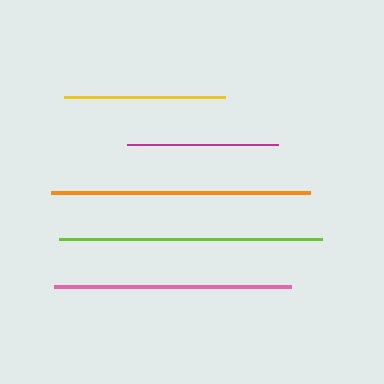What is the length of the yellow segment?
The yellow segment is approximately 160 pixels long.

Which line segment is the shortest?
The magenta line is the shortest at approximately 150 pixels.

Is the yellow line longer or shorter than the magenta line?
The yellow line is longer than the magenta line.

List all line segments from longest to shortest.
From longest to shortest: lime, orange, pink, yellow, magenta.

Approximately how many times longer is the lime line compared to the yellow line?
The lime line is approximately 1.6 times the length of the yellow line.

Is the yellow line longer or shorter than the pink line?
The pink line is longer than the yellow line.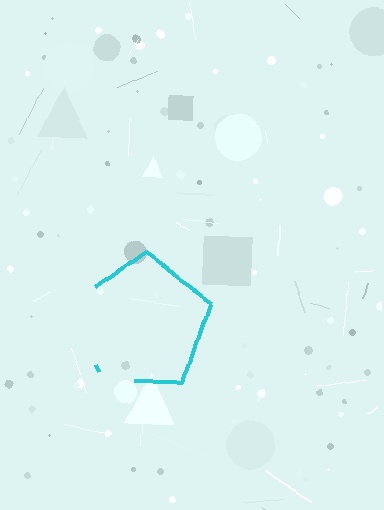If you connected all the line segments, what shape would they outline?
They would outline a pentagon.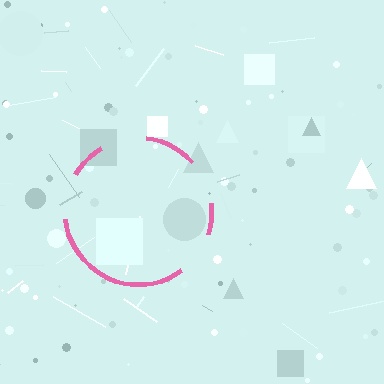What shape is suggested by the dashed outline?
The dashed outline suggests a circle.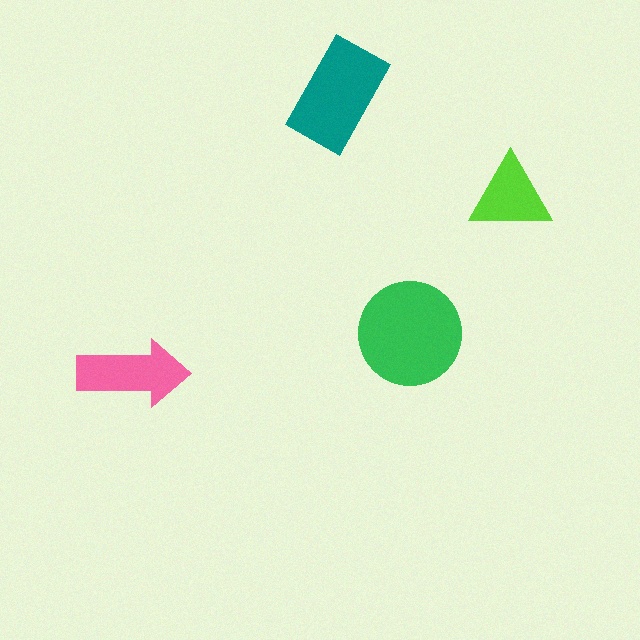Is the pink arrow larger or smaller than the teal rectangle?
Smaller.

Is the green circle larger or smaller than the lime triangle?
Larger.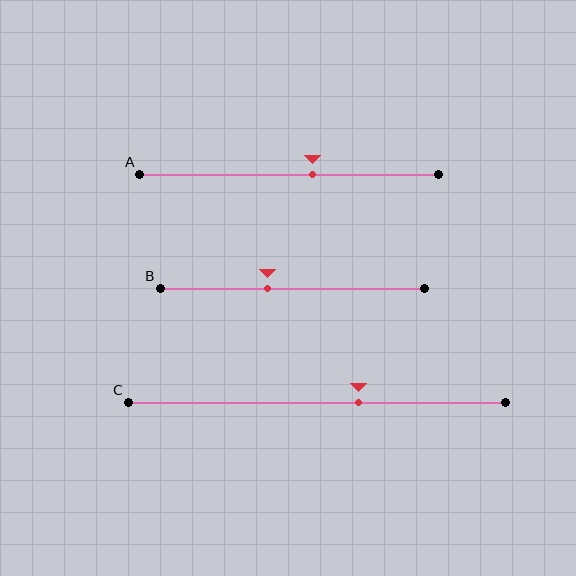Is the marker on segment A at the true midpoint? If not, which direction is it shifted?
No, the marker on segment A is shifted to the right by about 8% of the segment length.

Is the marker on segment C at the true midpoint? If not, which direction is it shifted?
No, the marker on segment C is shifted to the right by about 11% of the segment length.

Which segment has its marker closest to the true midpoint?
Segment A has its marker closest to the true midpoint.